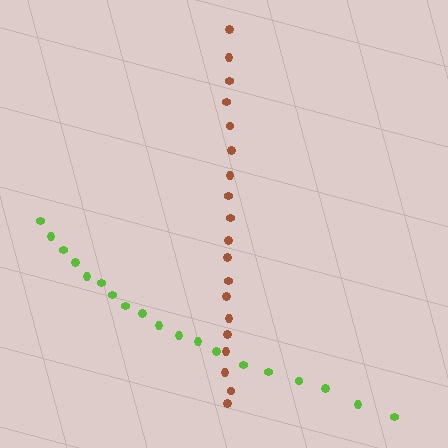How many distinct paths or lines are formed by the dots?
There are 2 distinct paths.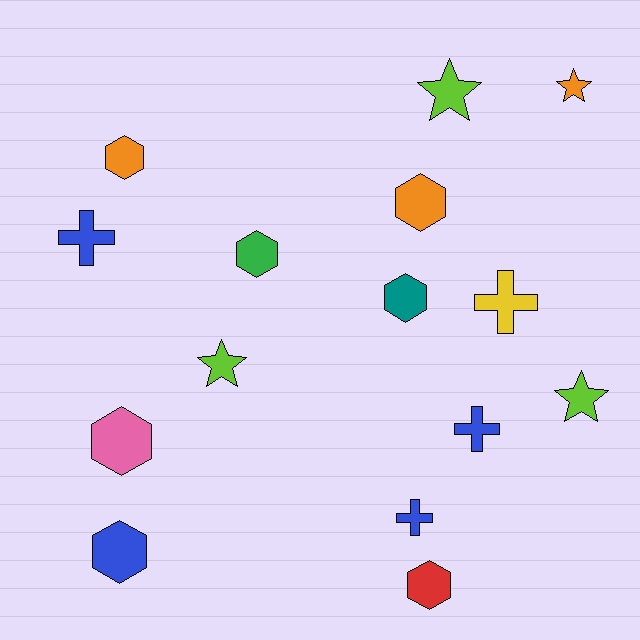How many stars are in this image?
There are 4 stars.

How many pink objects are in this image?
There is 1 pink object.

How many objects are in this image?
There are 15 objects.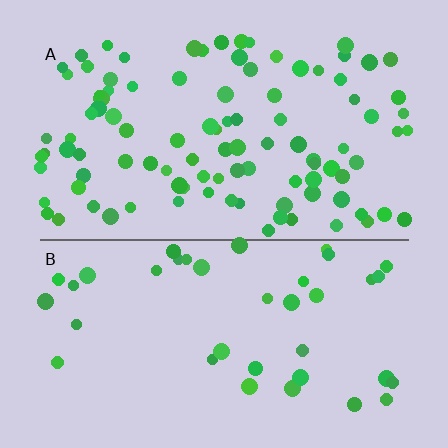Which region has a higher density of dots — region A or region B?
A (the top).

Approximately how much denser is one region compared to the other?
Approximately 2.6× — region A over region B.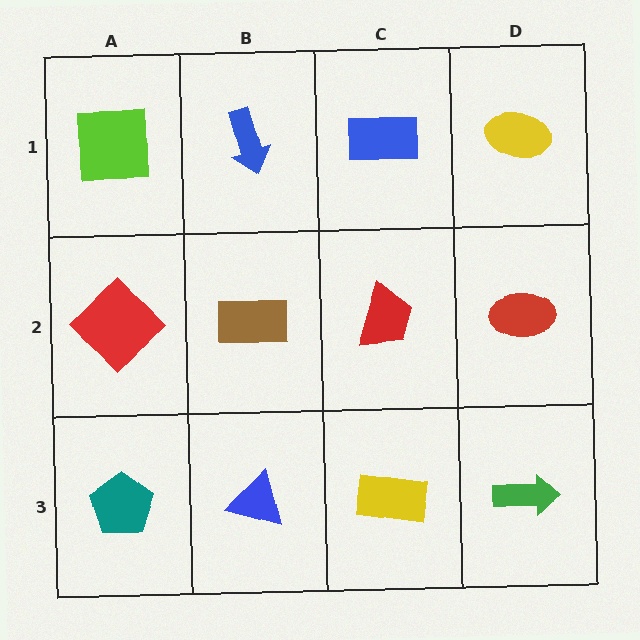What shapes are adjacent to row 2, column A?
A lime square (row 1, column A), a teal pentagon (row 3, column A), a brown rectangle (row 2, column B).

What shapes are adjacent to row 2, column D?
A yellow ellipse (row 1, column D), a green arrow (row 3, column D), a red trapezoid (row 2, column C).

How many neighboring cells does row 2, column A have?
3.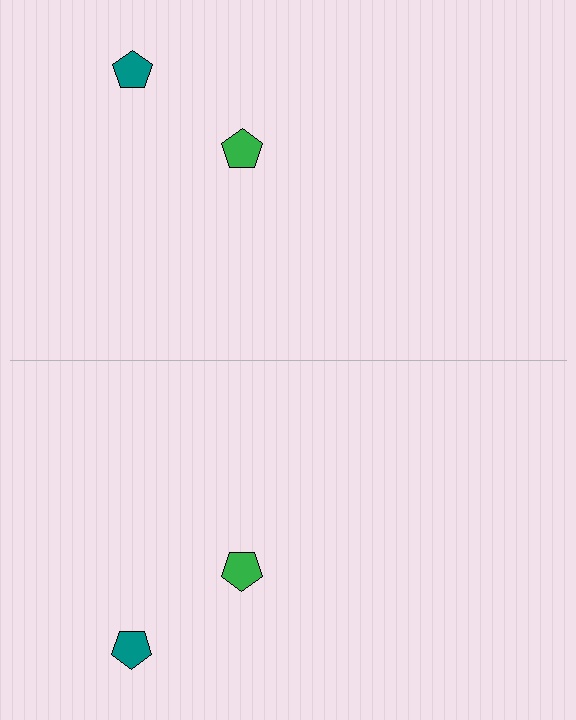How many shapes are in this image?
There are 4 shapes in this image.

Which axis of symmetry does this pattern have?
The pattern has a horizontal axis of symmetry running through the center of the image.